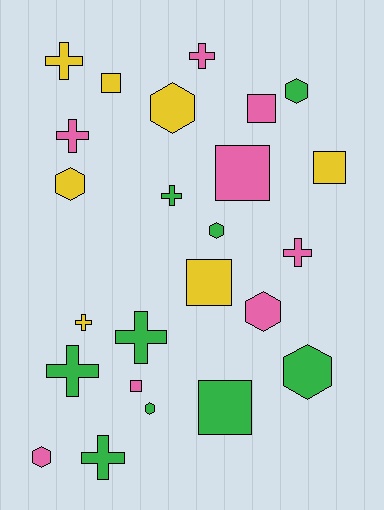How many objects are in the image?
There are 24 objects.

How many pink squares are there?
There are 3 pink squares.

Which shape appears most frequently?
Cross, with 9 objects.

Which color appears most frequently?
Green, with 9 objects.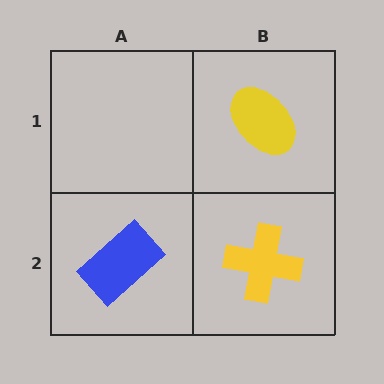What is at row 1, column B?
A yellow ellipse.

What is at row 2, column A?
A blue rectangle.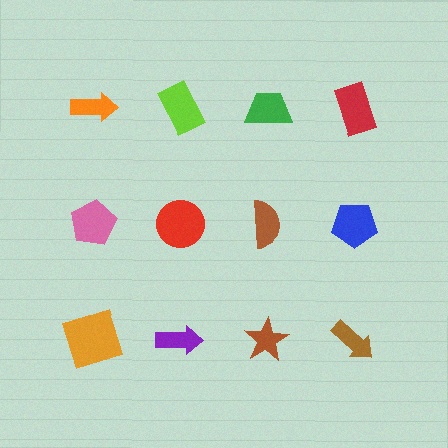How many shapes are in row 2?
4 shapes.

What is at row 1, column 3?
A green trapezoid.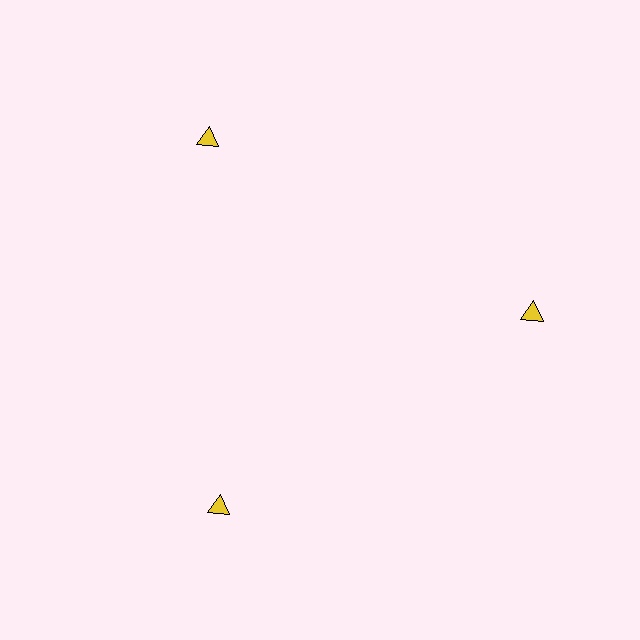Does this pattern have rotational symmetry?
Yes, this pattern has 3-fold rotational symmetry. It looks the same after rotating 120 degrees around the center.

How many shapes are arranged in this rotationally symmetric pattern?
There are 3 shapes, arranged in 3 groups of 1.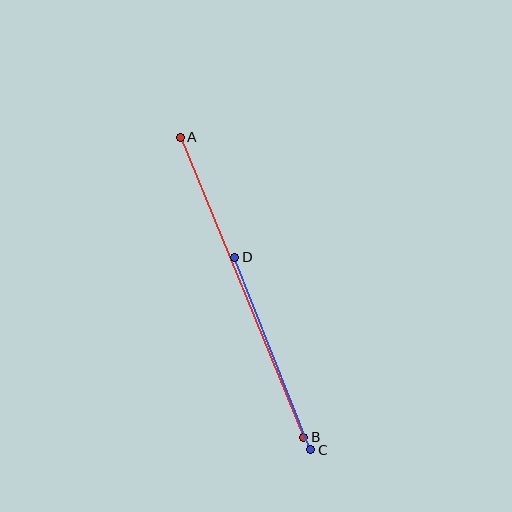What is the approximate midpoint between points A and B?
The midpoint is at approximately (242, 287) pixels.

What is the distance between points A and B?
The distance is approximately 324 pixels.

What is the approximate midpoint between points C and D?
The midpoint is at approximately (273, 354) pixels.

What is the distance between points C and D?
The distance is approximately 207 pixels.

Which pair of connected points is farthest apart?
Points A and B are farthest apart.